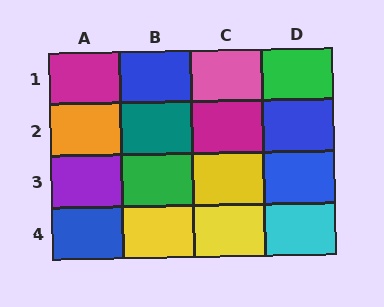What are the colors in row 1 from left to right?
Magenta, blue, pink, green.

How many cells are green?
2 cells are green.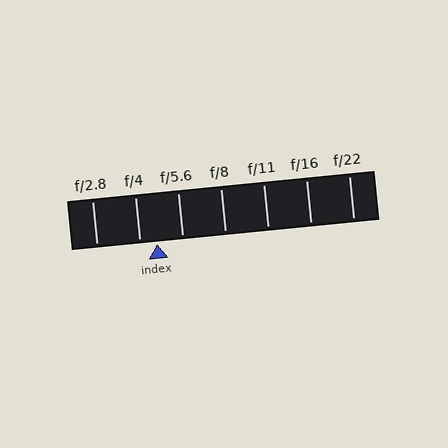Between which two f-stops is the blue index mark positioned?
The index mark is between f/4 and f/5.6.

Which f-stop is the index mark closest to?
The index mark is closest to f/4.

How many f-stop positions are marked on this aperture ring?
There are 7 f-stop positions marked.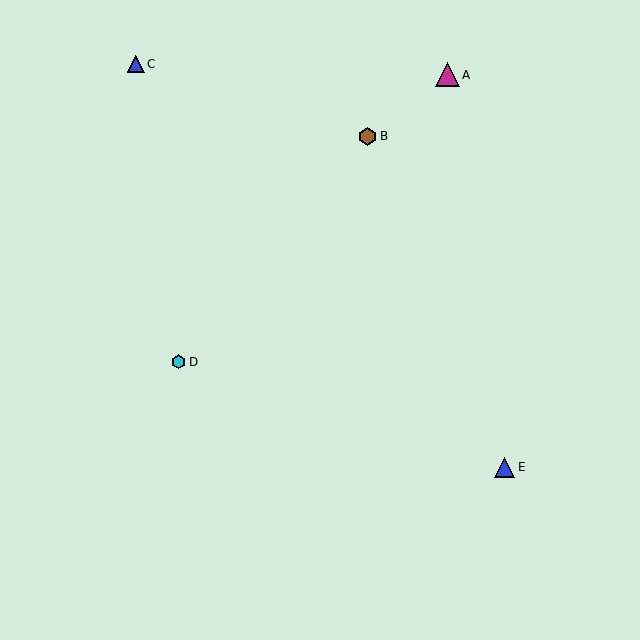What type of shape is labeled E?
Shape E is a blue triangle.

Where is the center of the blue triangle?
The center of the blue triangle is at (505, 467).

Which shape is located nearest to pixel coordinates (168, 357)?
The cyan hexagon (labeled D) at (179, 362) is nearest to that location.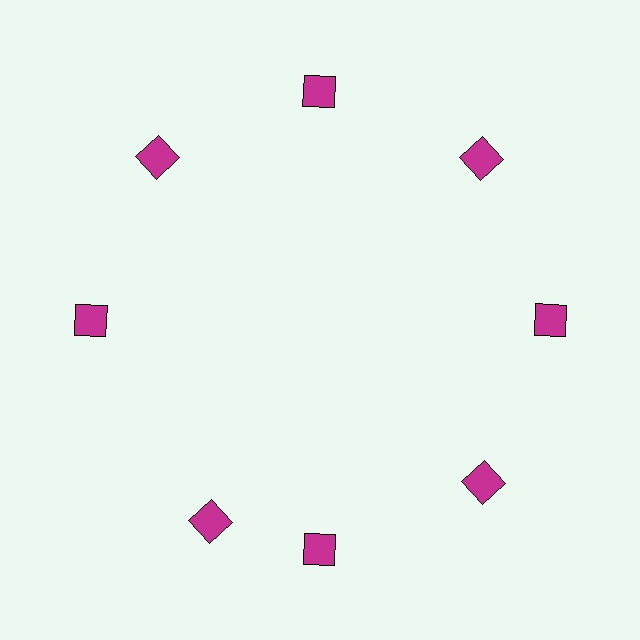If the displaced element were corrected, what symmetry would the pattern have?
It would have 8-fold rotational symmetry — the pattern would map onto itself every 45 degrees.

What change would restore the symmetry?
The symmetry would be restored by rotating it back into even spacing with its neighbors so that all 8 diamonds sit at equal angles and equal distance from the center.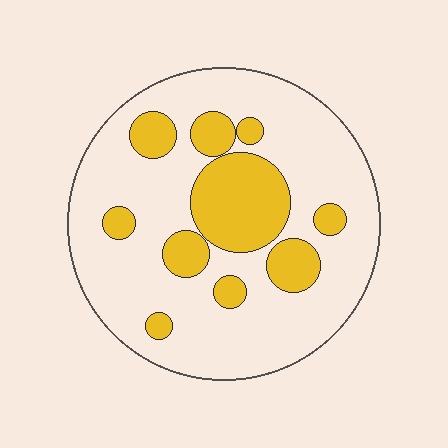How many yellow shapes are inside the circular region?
10.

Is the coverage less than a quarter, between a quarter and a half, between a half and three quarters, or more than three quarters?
Between a quarter and a half.